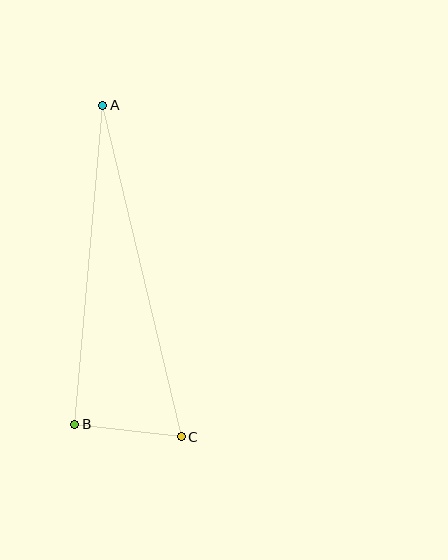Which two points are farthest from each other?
Points A and C are farthest from each other.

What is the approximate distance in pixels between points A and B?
The distance between A and B is approximately 320 pixels.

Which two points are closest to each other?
Points B and C are closest to each other.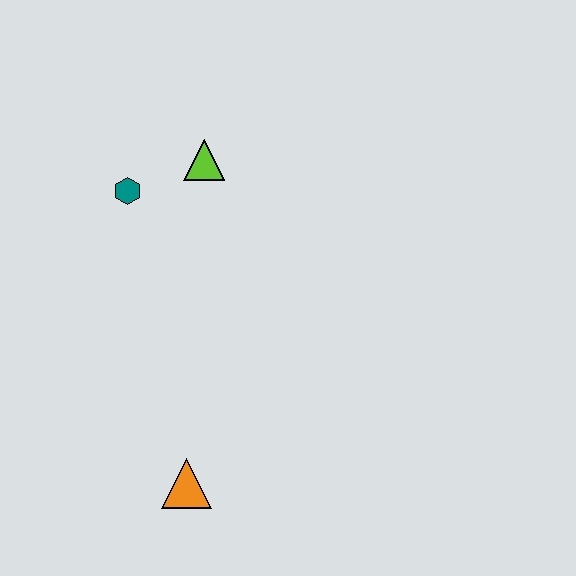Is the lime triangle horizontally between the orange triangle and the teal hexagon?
No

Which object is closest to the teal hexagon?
The lime triangle is closest to the teal hexagon.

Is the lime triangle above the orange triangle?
Yes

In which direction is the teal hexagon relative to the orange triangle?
The teal hexagon is above the orange triangle.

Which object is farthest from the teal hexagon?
The orange triangle is farthest from the teal hexagon.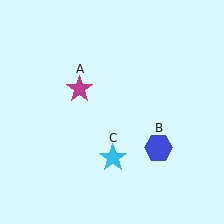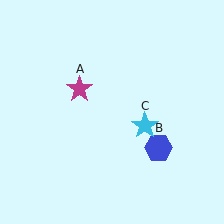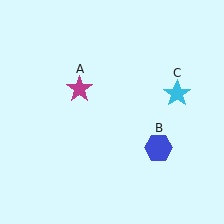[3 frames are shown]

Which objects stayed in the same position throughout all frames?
Magenta star (object A) and blue hexagon (object B) remained stationary.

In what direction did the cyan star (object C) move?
The cyan star (object C) moved up and to the right.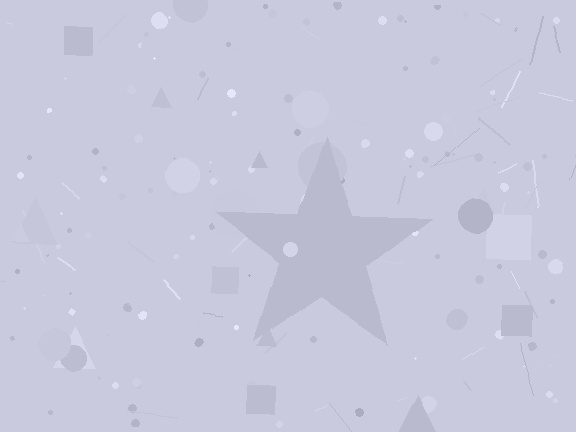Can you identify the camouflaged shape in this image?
The camouflaged shape is a star.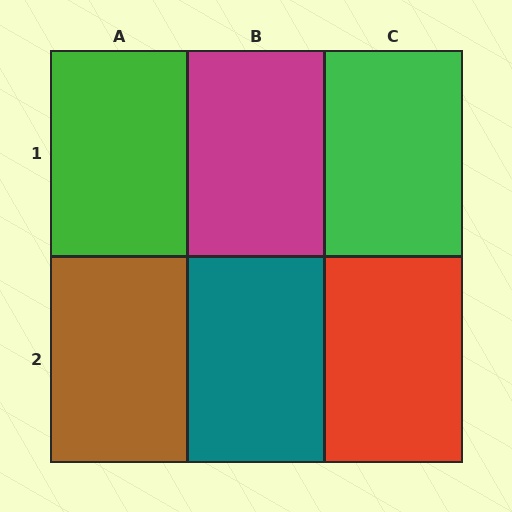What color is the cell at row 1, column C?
Green.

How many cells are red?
1 cell is red.